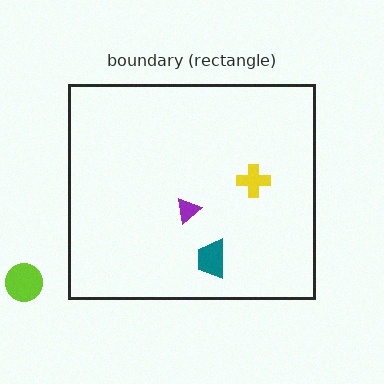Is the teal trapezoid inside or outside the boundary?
Inside.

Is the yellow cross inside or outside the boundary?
Inside.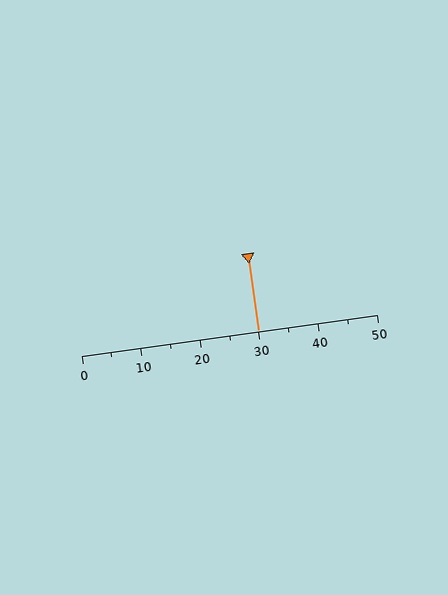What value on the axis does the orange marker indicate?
The marker indicates approximately 30.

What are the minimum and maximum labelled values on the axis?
The axis runs from 0 to 50.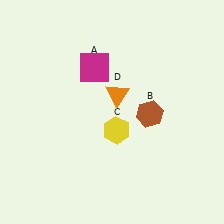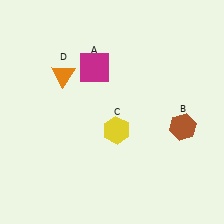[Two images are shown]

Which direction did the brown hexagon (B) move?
The brown hexagon (B) moved right.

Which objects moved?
The objects that moved are: the brown hexagon (B), the orange triangle (D).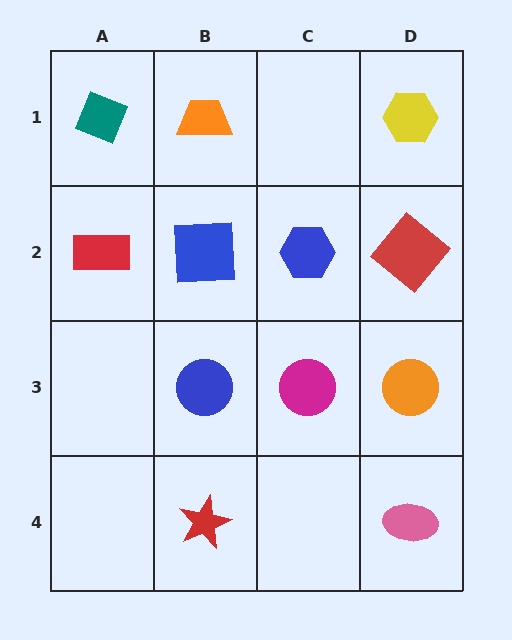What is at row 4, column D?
A pink ellipse.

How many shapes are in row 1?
3 shapes.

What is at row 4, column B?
A red star.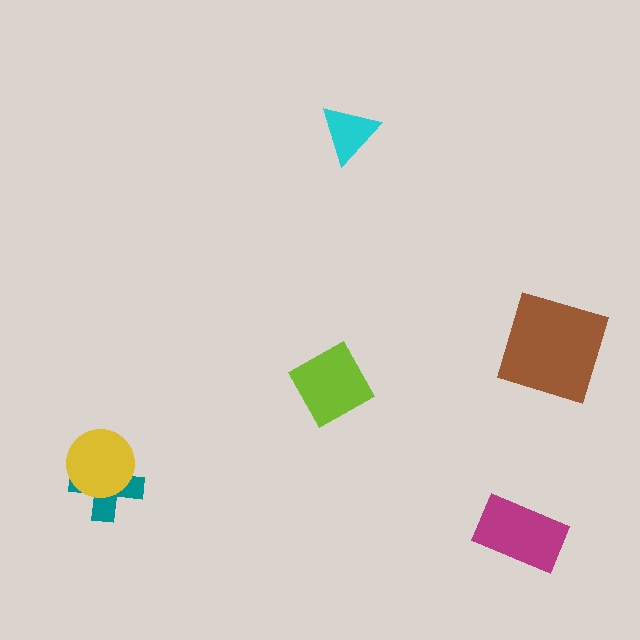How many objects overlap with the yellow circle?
1 object overlaps with the yellow circle.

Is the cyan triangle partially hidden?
No, no other shape covers it.